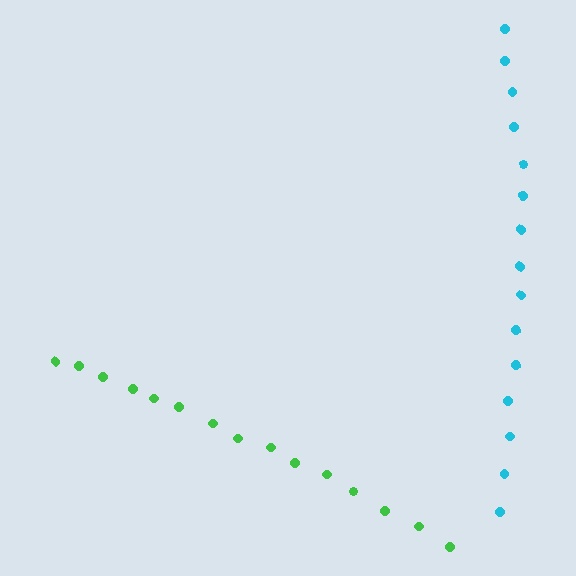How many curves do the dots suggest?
There are 2 distinct paths.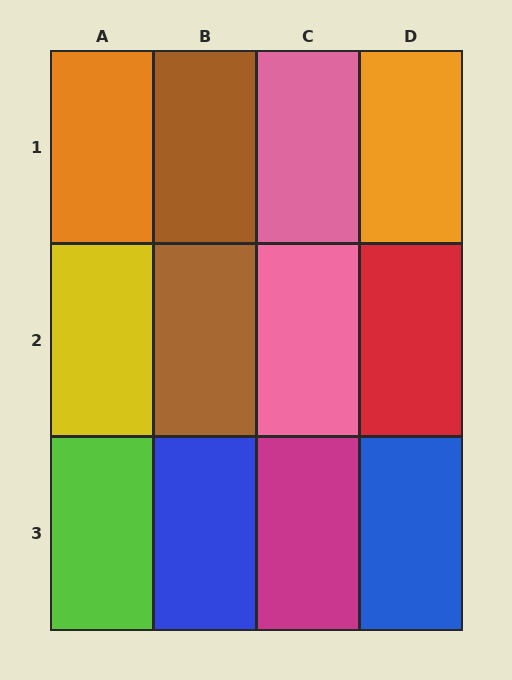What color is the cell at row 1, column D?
Orange.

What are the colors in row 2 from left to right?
Yellow, brown, pink, red.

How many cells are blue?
2 cells are blue.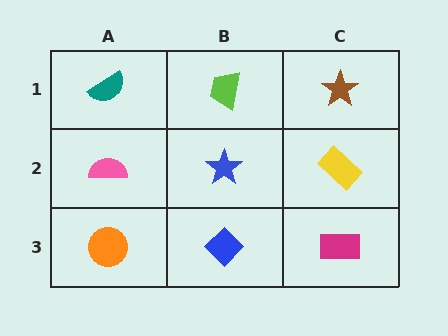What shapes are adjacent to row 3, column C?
A yellow rectangle (row 2, column C), a blue diamond (row 3, column B).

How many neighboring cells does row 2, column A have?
3.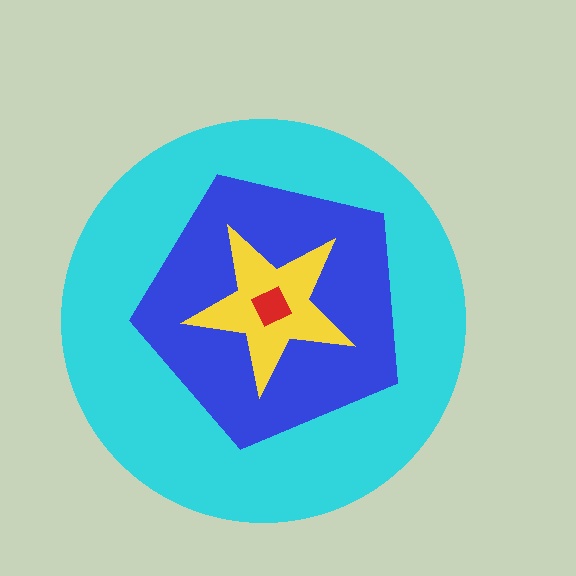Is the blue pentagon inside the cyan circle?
Yes.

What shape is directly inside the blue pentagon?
The yellow star.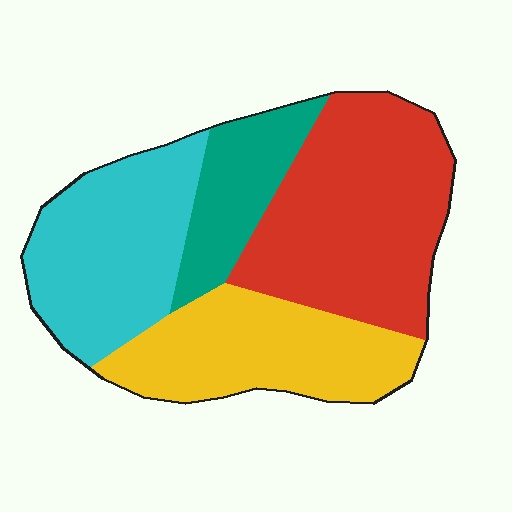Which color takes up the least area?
Teal, at roughly 15%.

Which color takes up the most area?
Red, at roughly 35%.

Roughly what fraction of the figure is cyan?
Cyan covers roughly 25% of the figure.